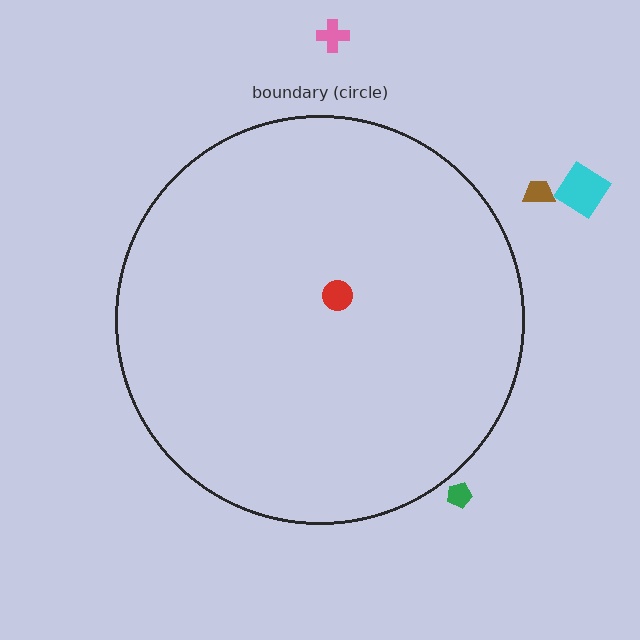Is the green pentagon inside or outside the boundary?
Outside.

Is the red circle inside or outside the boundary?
Inside.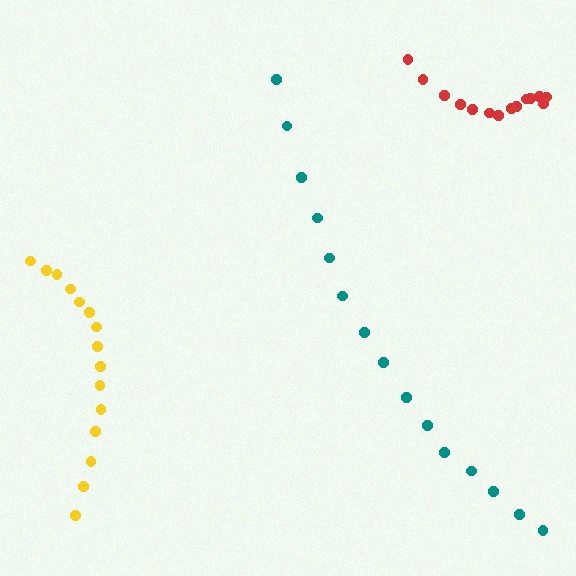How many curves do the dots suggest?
There are 3 distinct paths.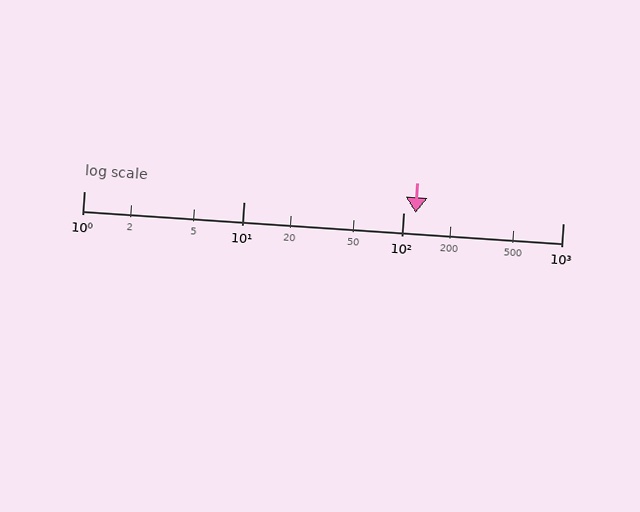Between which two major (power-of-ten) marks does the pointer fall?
The pointer is between 100 and 1000.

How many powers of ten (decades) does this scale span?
The scale spans 3 decades, from 1 to 1000.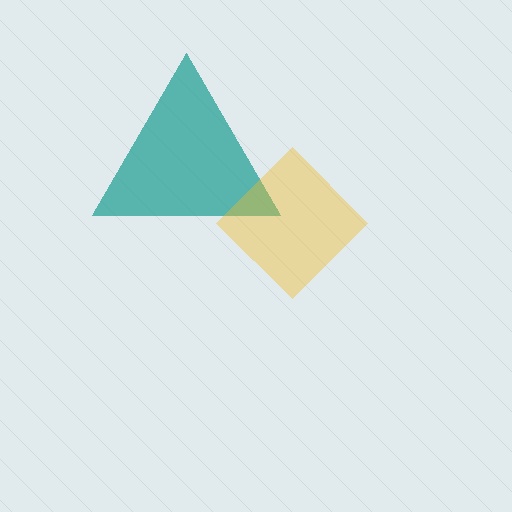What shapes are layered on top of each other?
The layered shapes are: a teal triangle, a yellow diamond.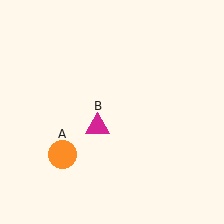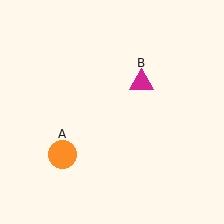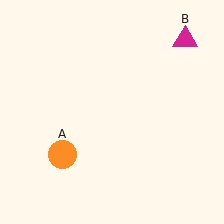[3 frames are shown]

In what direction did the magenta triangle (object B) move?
The magenta triangle (object B) moved up and to the right.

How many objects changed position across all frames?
1 object changed position: magenta triangle (object B).